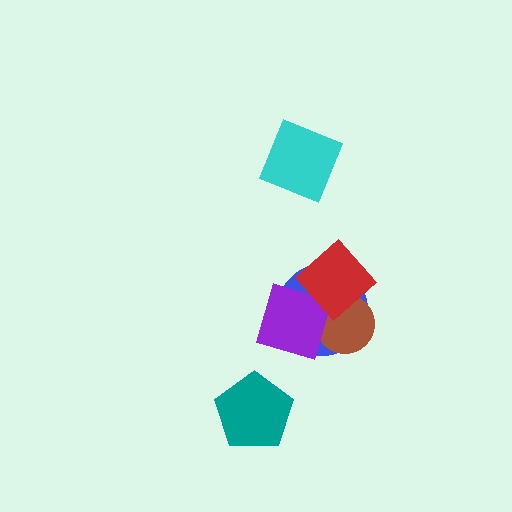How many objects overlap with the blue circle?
3 objects overlap with the blue circle.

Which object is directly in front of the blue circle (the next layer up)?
The brown circle is directly in front of the blue circle.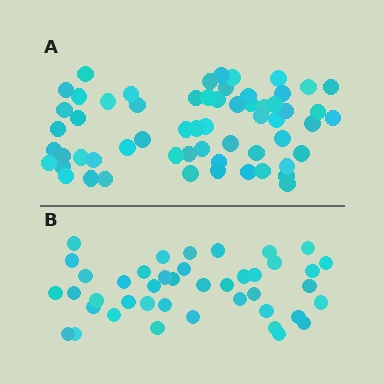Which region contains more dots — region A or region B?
Region A (the top region) has more dots.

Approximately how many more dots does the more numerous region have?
Region A has approximately 20 more dots than region B.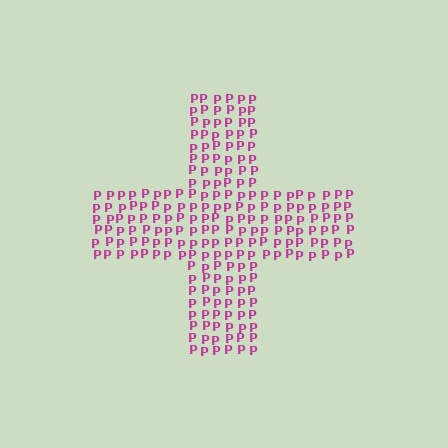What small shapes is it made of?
It is made of small letter P's.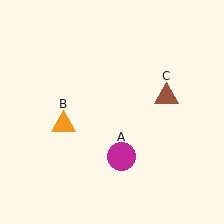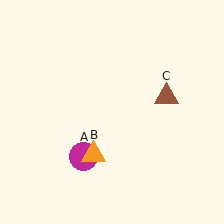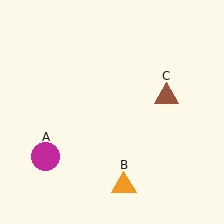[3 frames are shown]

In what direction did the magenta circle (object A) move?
The magenta circle (object A) moved left.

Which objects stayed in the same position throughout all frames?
Brown triangle (object C) remained stationary.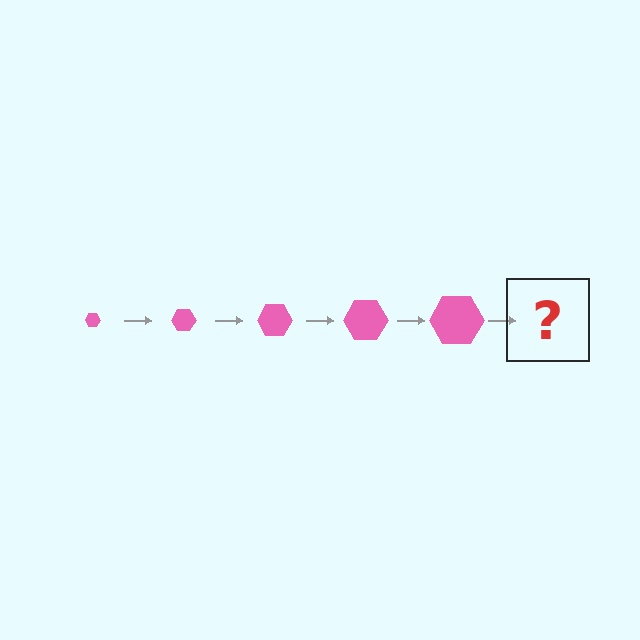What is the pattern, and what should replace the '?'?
The pattern is that the hexagon gets progressively larger each step. The '?' should be a pink hexagon, larger than the previous one.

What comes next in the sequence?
The next element should be a pink hexagon, larger than the previous one.